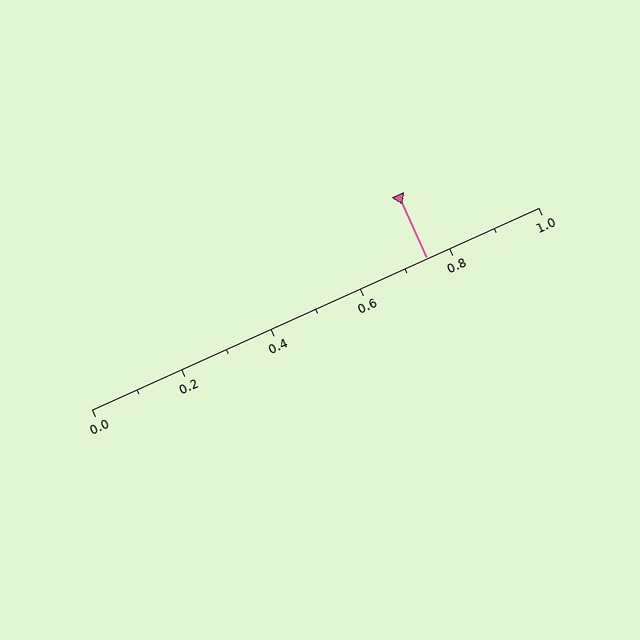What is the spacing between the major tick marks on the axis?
The major ticks are spaced 0.2 apart.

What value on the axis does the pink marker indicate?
The marker indicates approximately 0.75.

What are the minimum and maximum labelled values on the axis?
The axis runs from 0.0 to 1.0.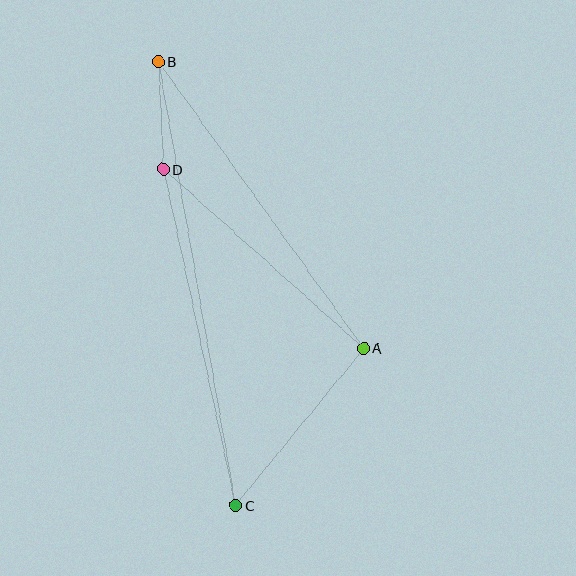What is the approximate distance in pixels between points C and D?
The distance between C and D is approximately 344 pixels.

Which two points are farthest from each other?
Points B and C are farthest from each other.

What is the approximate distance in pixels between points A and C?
The distance between A and C is approximately 202 pixels.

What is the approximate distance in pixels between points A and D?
The distance between A and D is approximately 269 pixels.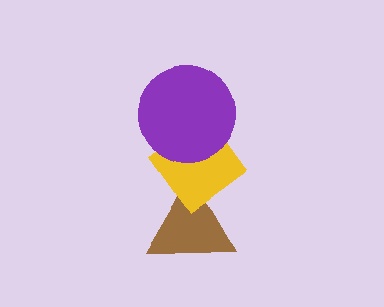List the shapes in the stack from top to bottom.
From top to bottom: the purple circle, the yellow diamond, the brown triangle.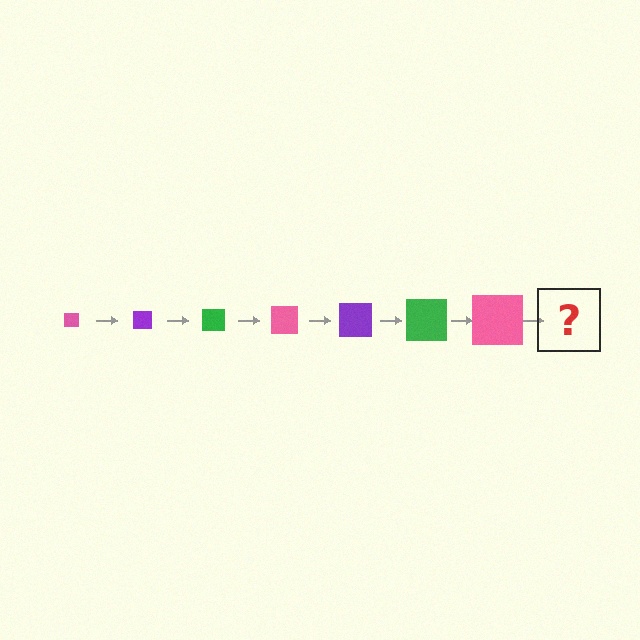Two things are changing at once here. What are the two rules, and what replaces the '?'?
The two rules are that the square grows larger each step and the color cycles through pink, purple, and green. The '?' should be a purple square, larger than the previous one.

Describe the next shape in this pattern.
It should be a purple square, larger than the previous one.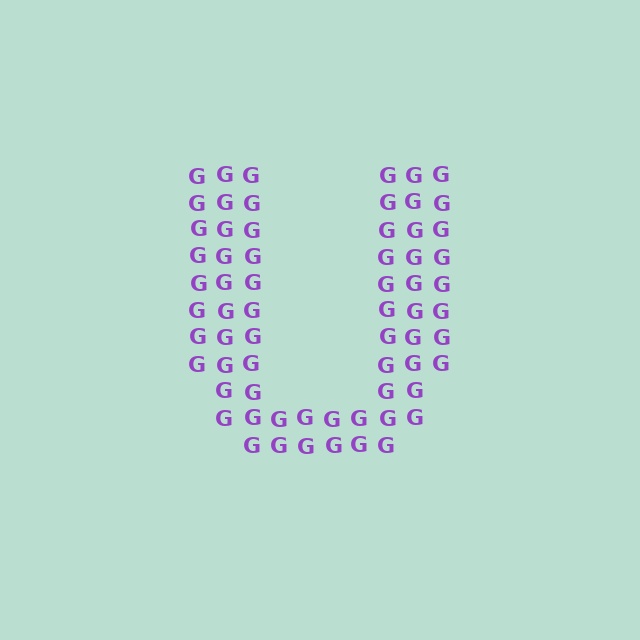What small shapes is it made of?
It is made of small letter G's.